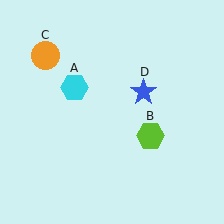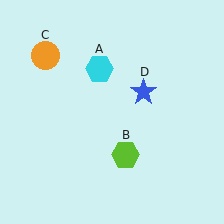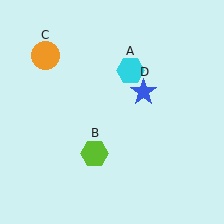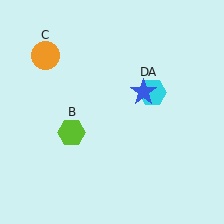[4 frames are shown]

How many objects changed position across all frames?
2 objects changed position: cyan hexagon (object A), lime hexagon (object B).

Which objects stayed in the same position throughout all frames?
Orange circle (object C) and blue star (object D) remained stationary.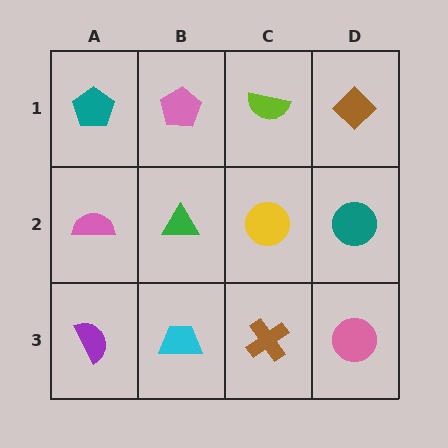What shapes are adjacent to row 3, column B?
A green triangle (row 2, column B), a purple semicircle (row 3, column A), a brown cross (row 3, column C).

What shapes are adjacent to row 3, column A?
A pink semicircle (row 2, column A), a cyan trapezoid (row 3, column B).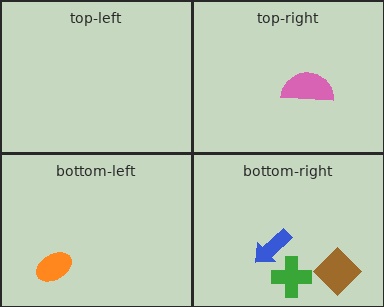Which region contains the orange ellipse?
The bottom-left region.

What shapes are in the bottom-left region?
The orange ellipse.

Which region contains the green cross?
The bottom-right region.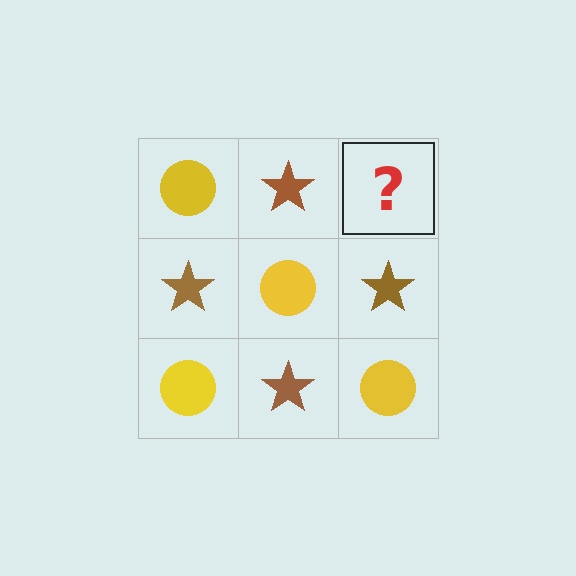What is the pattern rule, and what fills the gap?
The rule is that it alternates yellow circle and brown star in a checkerboard pattern. The gap should be filled with a yellow circle.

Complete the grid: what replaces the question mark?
The question mark should be replaced with a yellow circle.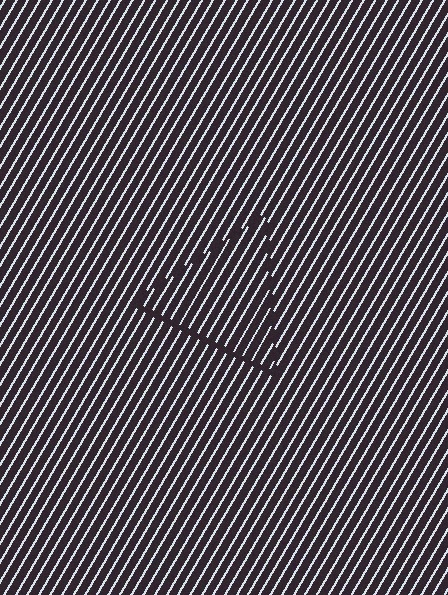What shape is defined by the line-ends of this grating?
An illusory triangle. The interior of the shape contains the same grating, shifted by half a period — the contour is defined by the phase discontinuity where line-ends from the inner and outer gratings abut.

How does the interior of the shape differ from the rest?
The interior of the shape contains the same grating, shifted by half a period — the contour is defined by the phase discontinuity where line-ends from the inner and outer gratings abut.